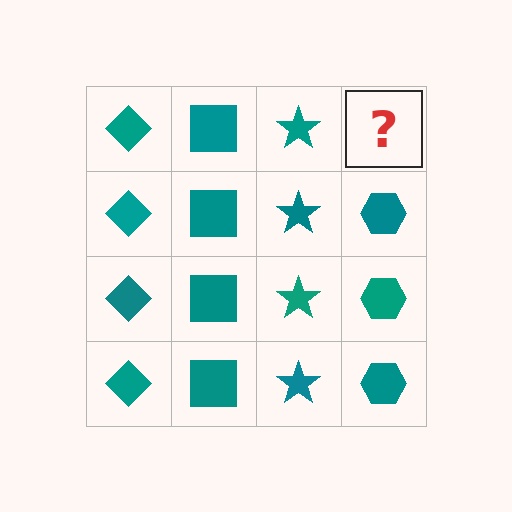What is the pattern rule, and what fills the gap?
The rule is that each column has a consistent shape. The gap should be filled with a teal hexagon.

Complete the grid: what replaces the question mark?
The question mark should be replaced with a teal hexagon.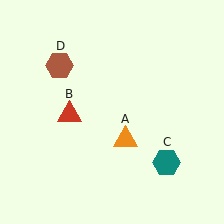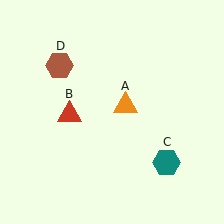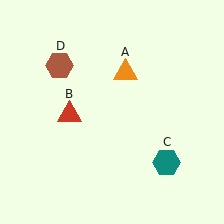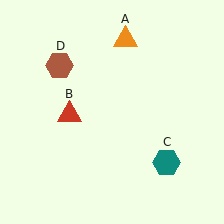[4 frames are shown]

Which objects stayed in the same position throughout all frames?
Red triangle (object B) and teal hexagon (object C) and brown hexagon (object D) remained stationary.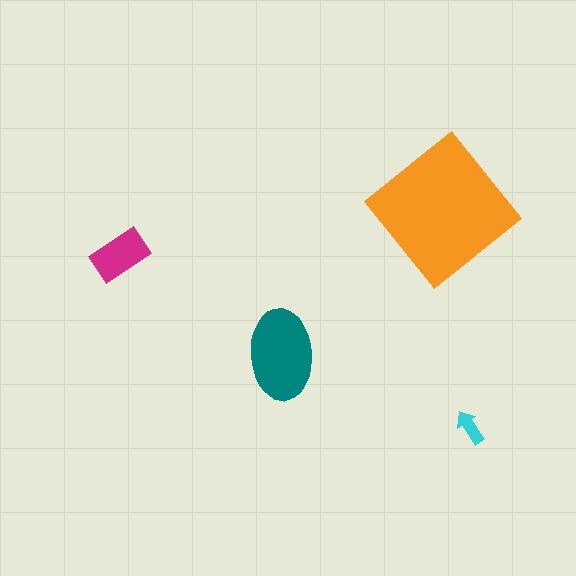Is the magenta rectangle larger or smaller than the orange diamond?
Smaller.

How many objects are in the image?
There are 4 objects in the image.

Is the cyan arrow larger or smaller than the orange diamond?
Smaller.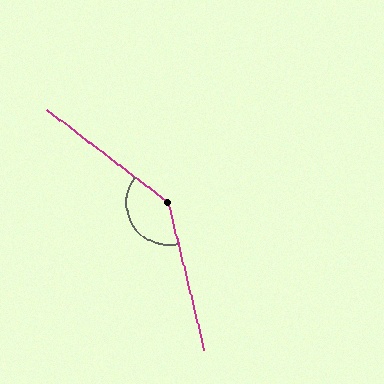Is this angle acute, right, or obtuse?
It is obtuse.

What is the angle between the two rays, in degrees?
Approximately 142 degrees.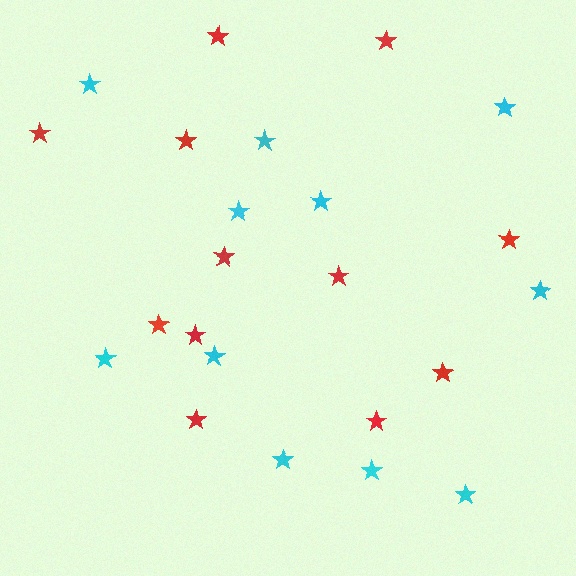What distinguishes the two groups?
There are 2 groups: one group of red stars (12) and one group of cyan stars (11).